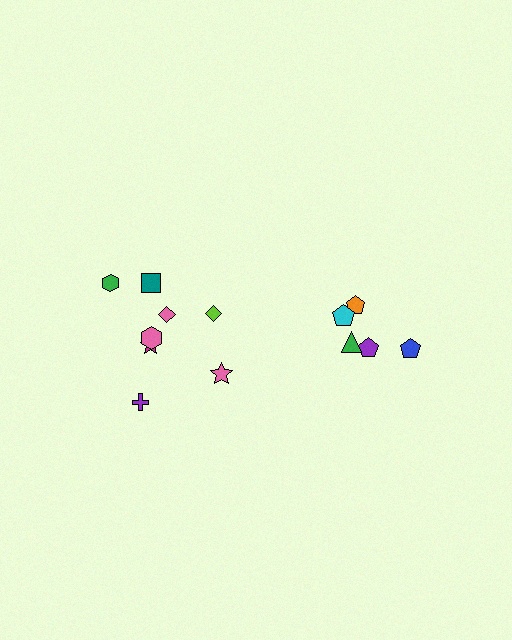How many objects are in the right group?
There are 5 objects.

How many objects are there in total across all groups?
There are 13 objects.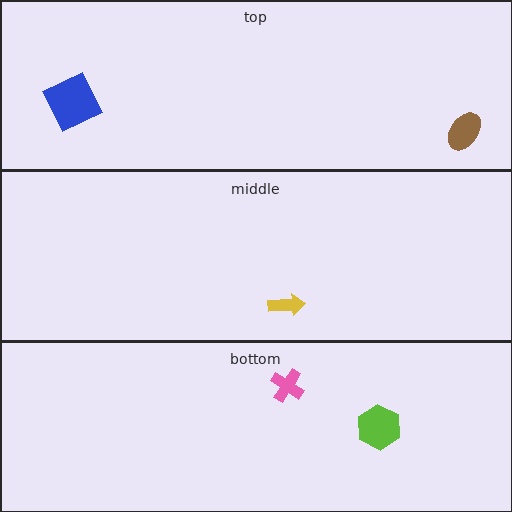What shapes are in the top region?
The brown ellipse, the blue square.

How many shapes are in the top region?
2.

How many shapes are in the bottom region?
2.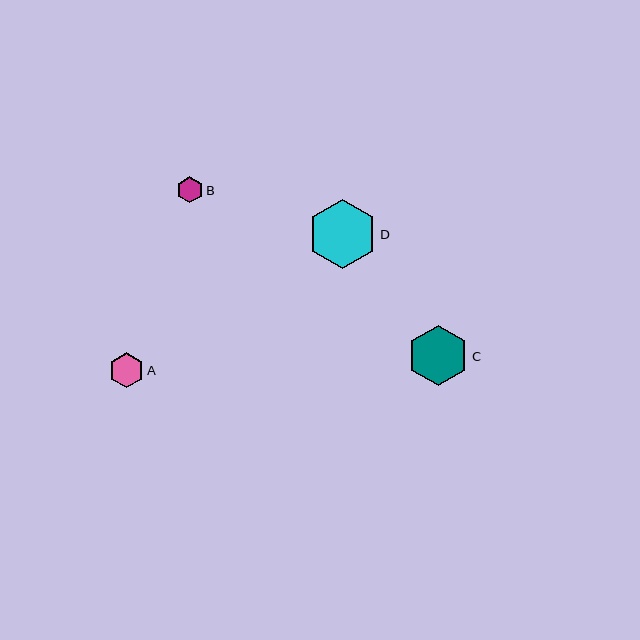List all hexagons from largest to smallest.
From largest to smallest: D, C, A, B.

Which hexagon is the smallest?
Hexagon B is the smallest with a size of approximately 26 pixels.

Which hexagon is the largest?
Hexagon D is the largest with a size of approximately 69 pixels.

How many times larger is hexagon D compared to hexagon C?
Hexagon D is approximately 1.1 times the size of hexagon C.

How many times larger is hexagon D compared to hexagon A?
Hexagon D is approximately 2.0 times the size of hexagon A.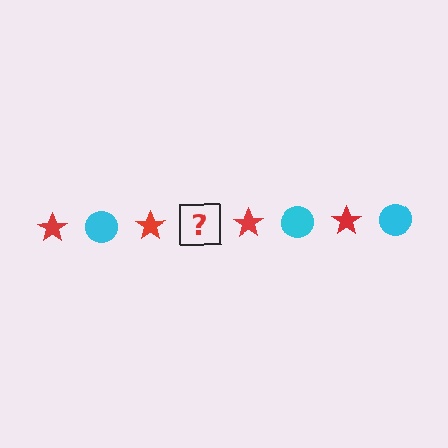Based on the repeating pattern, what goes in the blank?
The blank should be a cyan circle.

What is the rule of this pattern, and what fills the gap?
The rule is that the pattern alternates between red star and cyan circle. The gap should be filled with a cyan circle.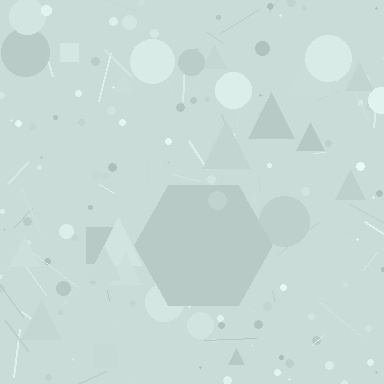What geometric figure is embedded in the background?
A hexagon is embedded in the background.